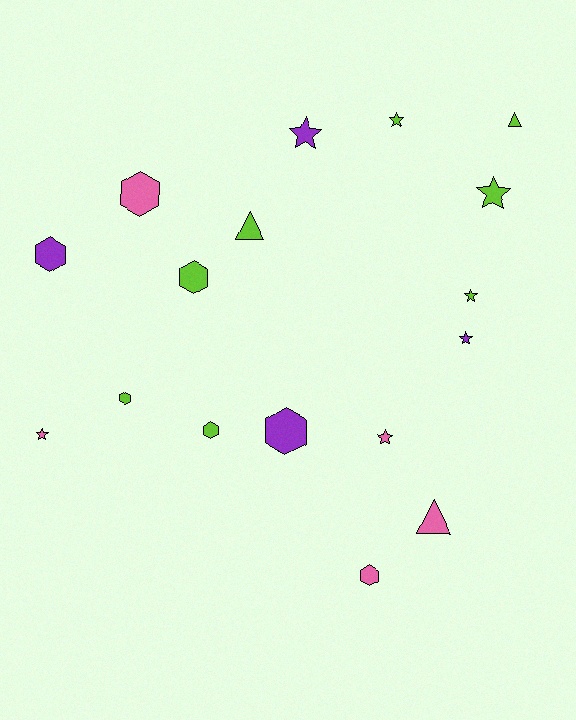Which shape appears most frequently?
Hexagon, with 7 objects.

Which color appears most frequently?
Lime, with 8 objects.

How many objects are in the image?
There are 17 objects.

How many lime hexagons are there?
There are 3 lime hexagons.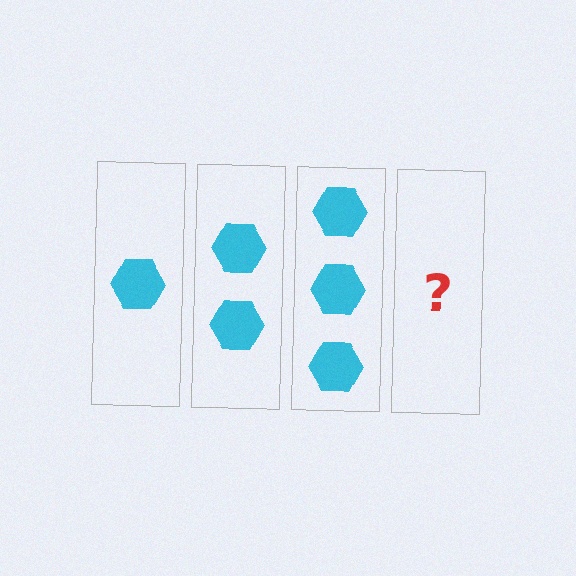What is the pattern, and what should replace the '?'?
The pattern is that each step adds one more hexagon. The '?' should be 4 hexagons.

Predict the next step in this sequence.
The next step is 4 hexagons.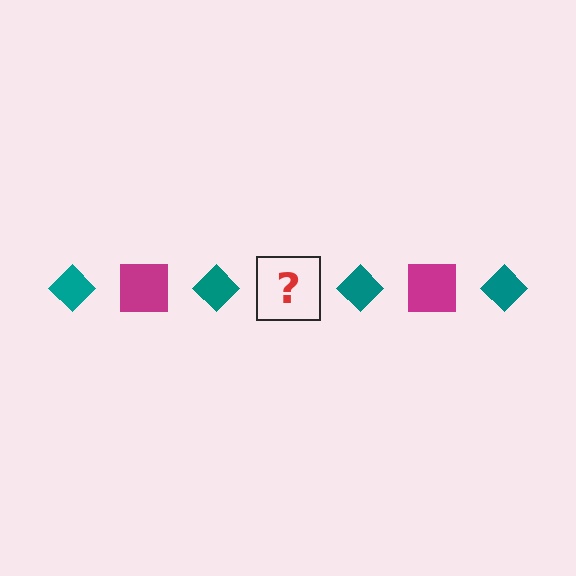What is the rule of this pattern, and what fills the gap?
The rule is that the pattern alternates between teal diamond and magenta square. The gap should be filled with a magenta square.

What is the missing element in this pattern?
The missing element is a magenta square.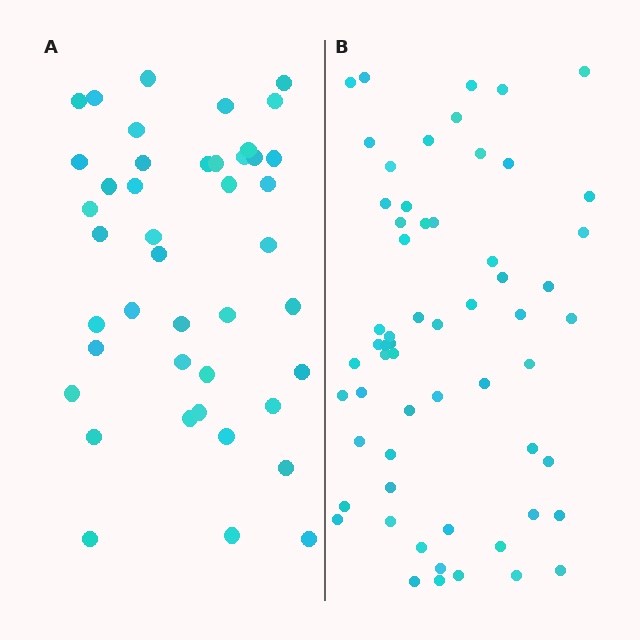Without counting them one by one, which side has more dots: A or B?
Region B (the right region) has more dots.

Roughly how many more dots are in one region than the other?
Region B has approximately 15 more dots than region A.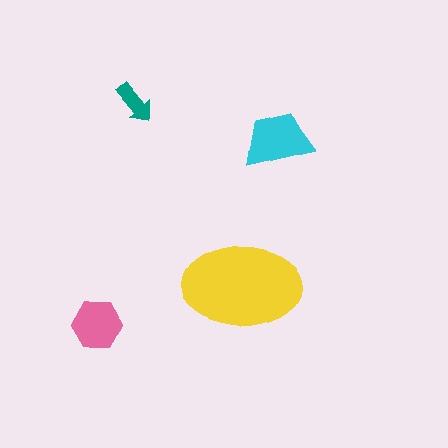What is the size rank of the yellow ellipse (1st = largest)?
1st.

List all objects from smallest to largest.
The teal arrow, the pink hexagon, the cyan trapezoid, the yellow ellipse.